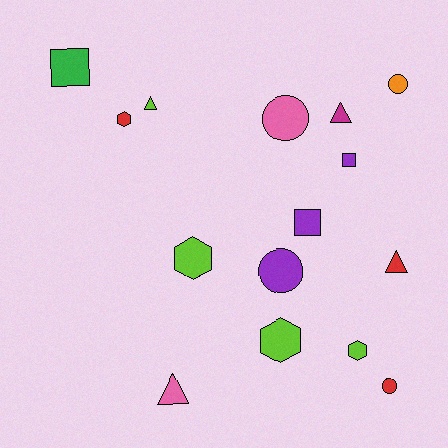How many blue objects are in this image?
There are no blue objects.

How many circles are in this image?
There are 4 circles.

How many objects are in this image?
There are 15 objects.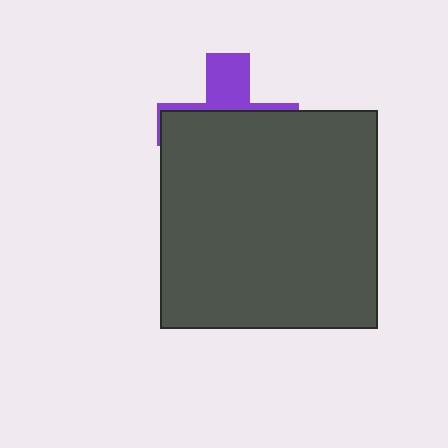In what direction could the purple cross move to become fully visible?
The purple cross could move up. That would shift it out from behind the dark gray square entirely.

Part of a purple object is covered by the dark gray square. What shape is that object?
It is a cross.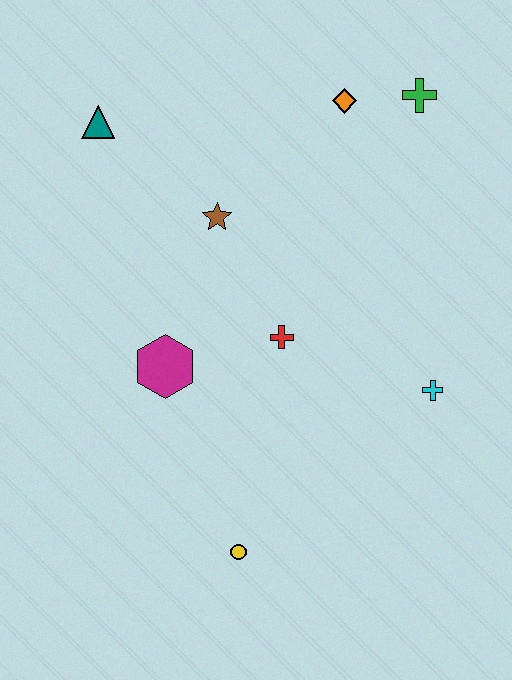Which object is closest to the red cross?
The magenta hexagon is closest to the red cross.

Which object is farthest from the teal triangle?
The yellow circle is farthest from the teal triangle.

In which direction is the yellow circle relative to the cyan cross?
The yellow circle is to the left of the cyan cross.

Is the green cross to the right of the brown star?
Yes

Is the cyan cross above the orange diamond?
No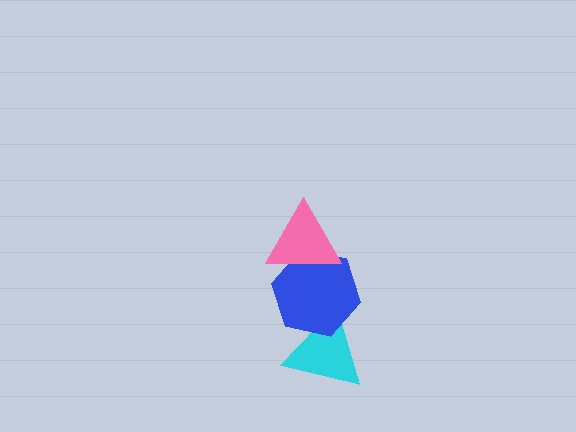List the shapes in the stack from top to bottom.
From top to bottom: the pink triangle, the blue hexagon, the cyan triangle.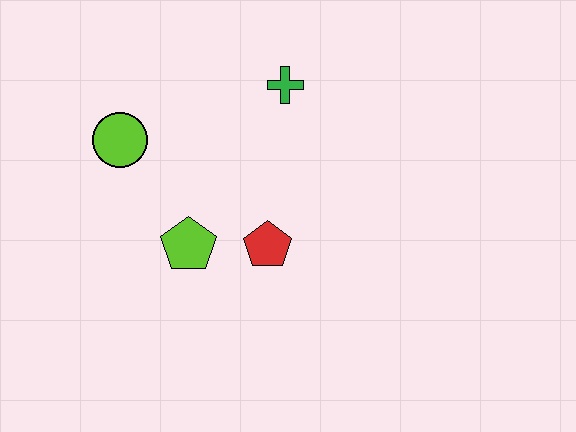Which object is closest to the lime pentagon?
The red pentagon is closest to the lime pentagon.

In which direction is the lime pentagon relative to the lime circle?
The lime pentagon is below the lime circle.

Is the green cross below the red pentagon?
No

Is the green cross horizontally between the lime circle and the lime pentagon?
No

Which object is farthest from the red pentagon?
The lime circle is farthest from the red pentagon.